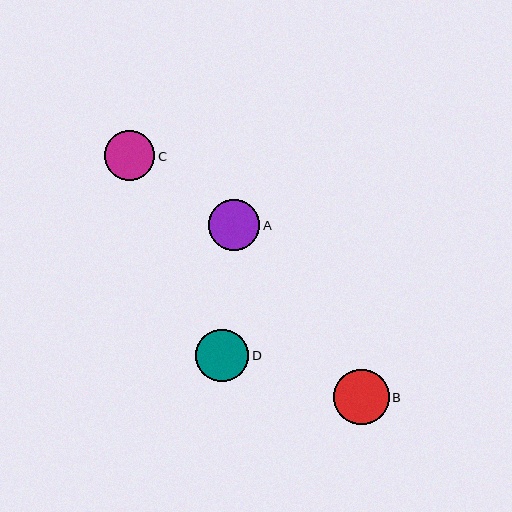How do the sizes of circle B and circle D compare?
Circle B and circle D are approximately the same size.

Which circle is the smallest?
Circle C is the smallest with a size of approximately 50 pixels.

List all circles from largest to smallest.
From largest to smallest: B, D, A, C.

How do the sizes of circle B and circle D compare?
Circle B and circle D are approximately the same size.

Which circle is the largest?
Circle B is the largest with a size of approximately 55 pixels.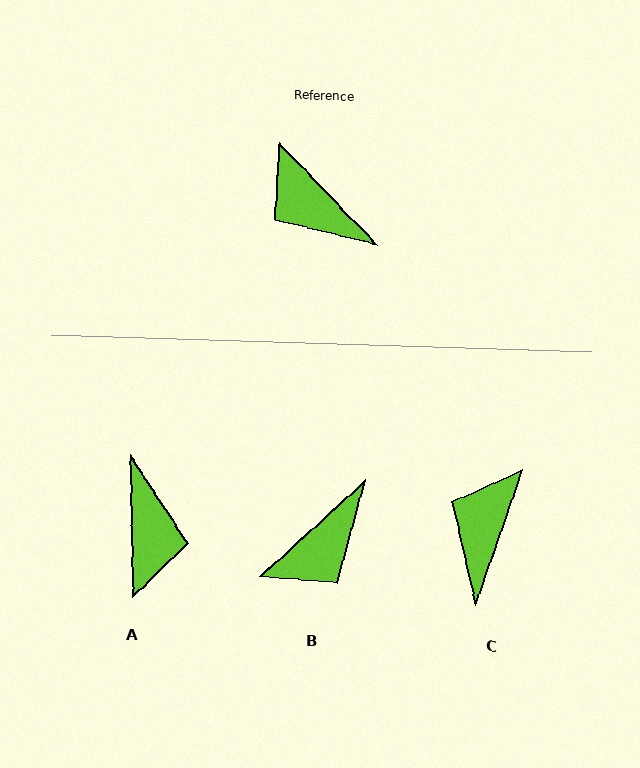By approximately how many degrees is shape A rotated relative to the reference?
Approximately 137 degrees counter-clockwise.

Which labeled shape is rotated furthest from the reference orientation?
A, about 137 degrees away.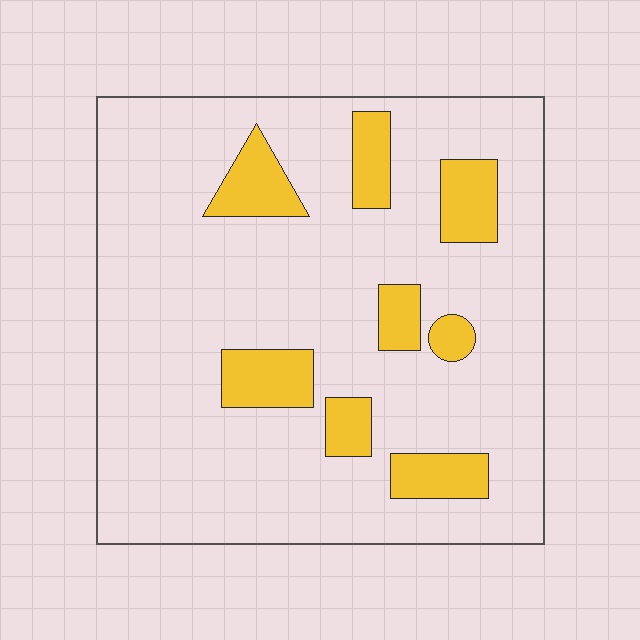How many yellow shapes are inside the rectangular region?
8.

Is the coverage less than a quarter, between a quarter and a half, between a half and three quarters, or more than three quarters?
Less than a quarter.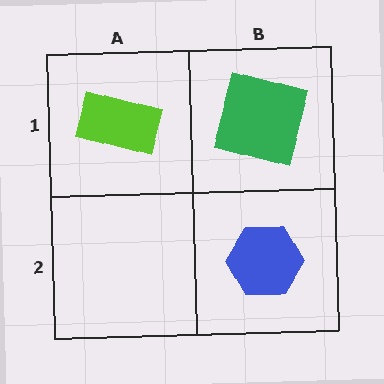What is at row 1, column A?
A lime rectangle.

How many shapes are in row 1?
2 shapes.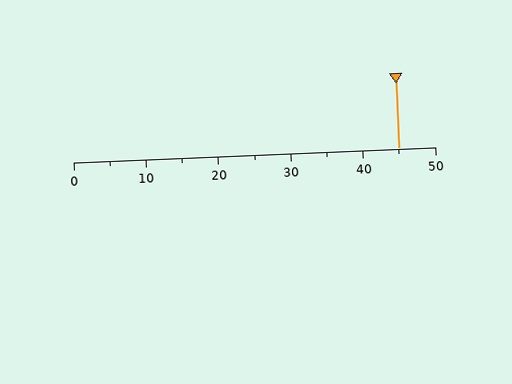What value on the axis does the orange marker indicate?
The marker indicates approximately 45.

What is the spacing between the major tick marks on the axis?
The major ticks are spaced 10 apart.